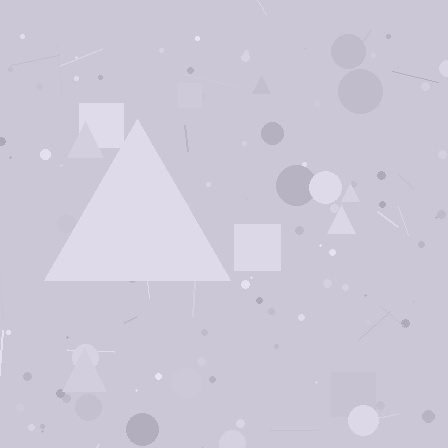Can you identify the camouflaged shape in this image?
The camouflaged shape is a triangle.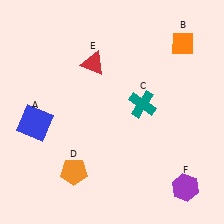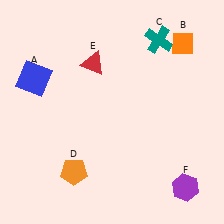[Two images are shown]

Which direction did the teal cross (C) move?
The teal cross (C) moved up.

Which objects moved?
The objects that moved are: the blue square (A), the teal cross (C).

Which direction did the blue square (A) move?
The blue square (A) moved up.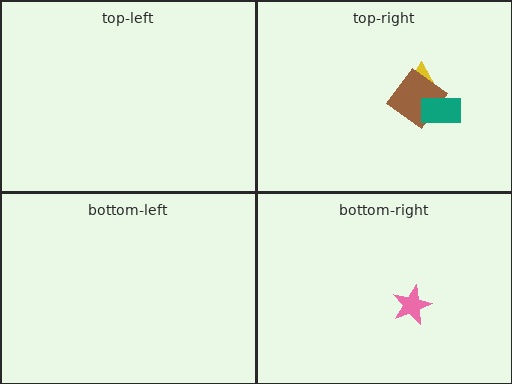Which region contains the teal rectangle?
The top-right region.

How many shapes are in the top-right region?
3.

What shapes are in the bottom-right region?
The pink star.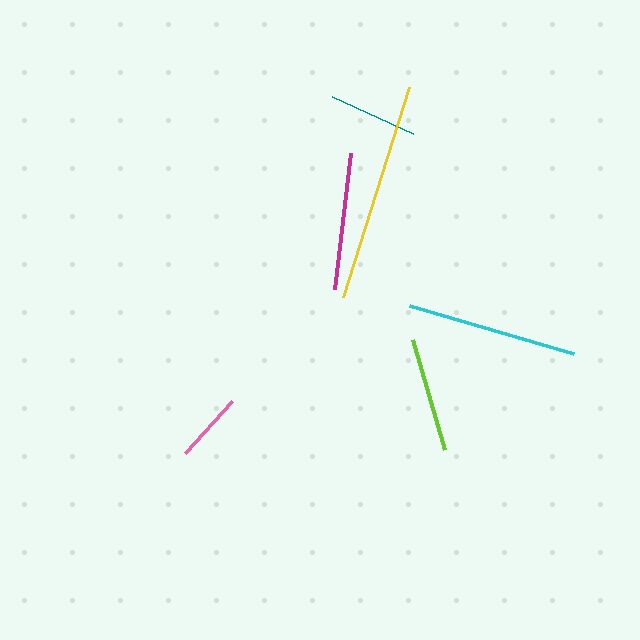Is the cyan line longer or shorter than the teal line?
The cyan line is longer than the teal line.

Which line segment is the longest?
The yellow line is the longest at approximately 220 pixels.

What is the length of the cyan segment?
The cyan segment is approximately 171 pixels long.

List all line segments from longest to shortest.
From longest to shortest: yellow, cyan, magenta, lime, teal, pink.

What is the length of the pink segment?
The pink segment is approximately 70 pixels long.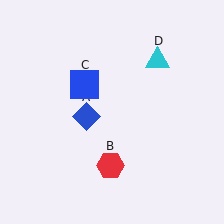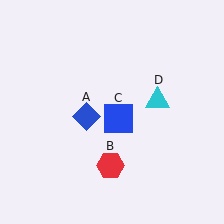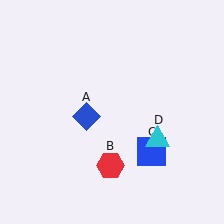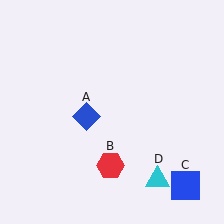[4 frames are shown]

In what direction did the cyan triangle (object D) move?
The cyan triangle (object D) moved down.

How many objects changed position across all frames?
2 objects changed position: blue square (object C), cyan triangle (object D).